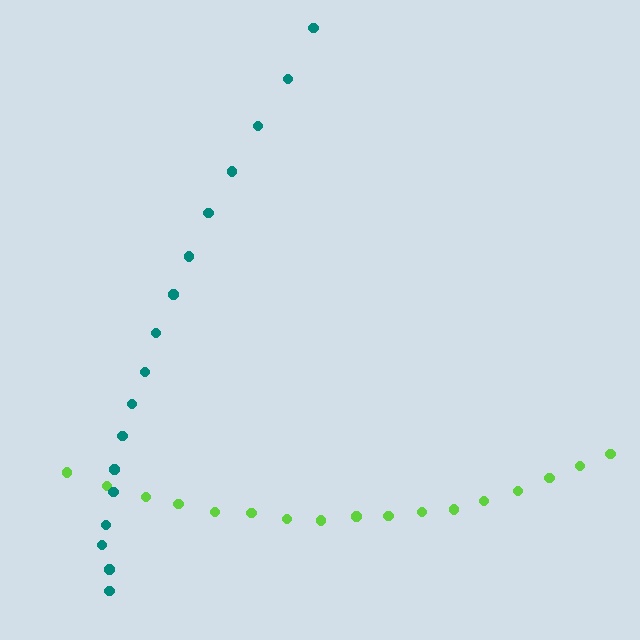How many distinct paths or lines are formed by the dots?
There are 2 distinct paths.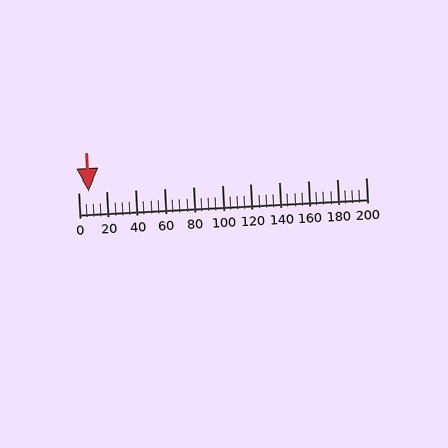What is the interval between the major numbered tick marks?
The major tick marks are spaced 20 units apart.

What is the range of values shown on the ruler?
The ruler shows values from 0 to 200.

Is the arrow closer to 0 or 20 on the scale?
The arrow is closer to 0.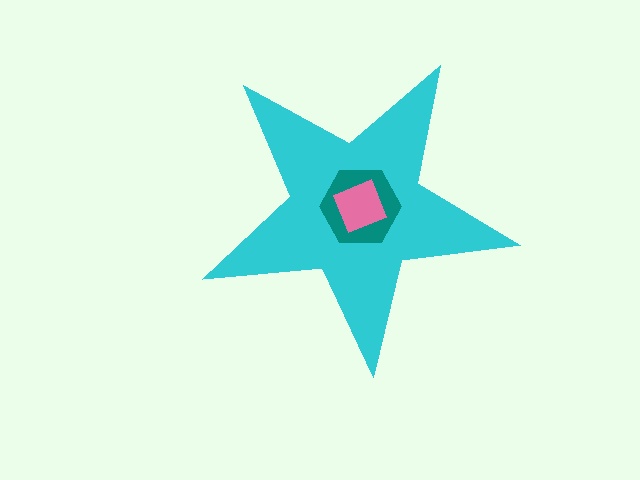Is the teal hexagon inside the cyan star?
Yes.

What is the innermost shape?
The pink diamond.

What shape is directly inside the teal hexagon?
The pink diamond.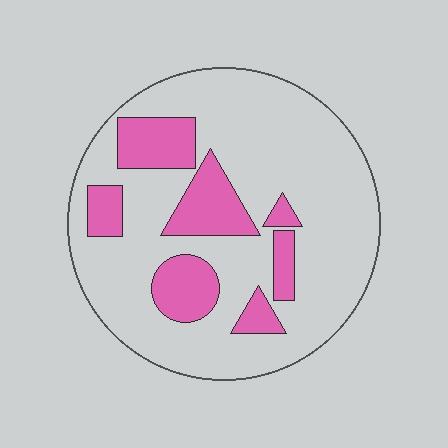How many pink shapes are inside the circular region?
7.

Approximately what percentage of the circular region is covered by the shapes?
Approximately 25%.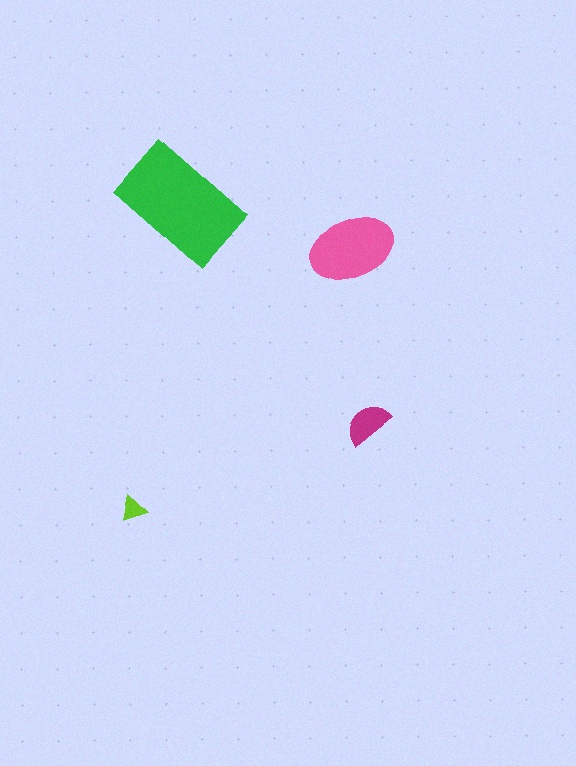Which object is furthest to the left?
The lime triangle is leftmost.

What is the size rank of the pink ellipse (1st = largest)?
2nd.